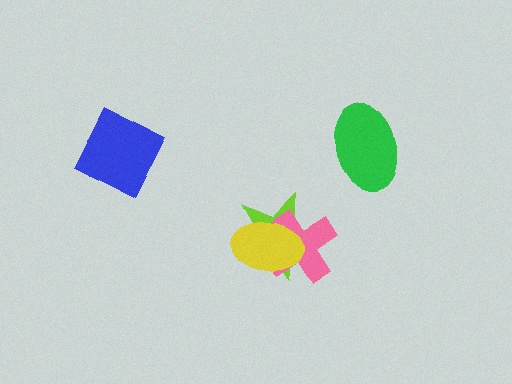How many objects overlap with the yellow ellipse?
2 objects overlap with the yellow ellipse.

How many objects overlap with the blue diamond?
0 objects overlap with the blue diamond.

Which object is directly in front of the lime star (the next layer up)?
The pink cross is directly in front of the lime star.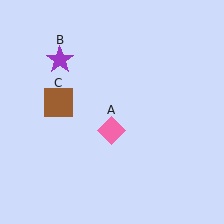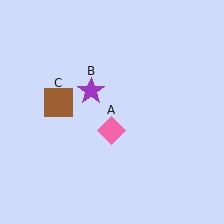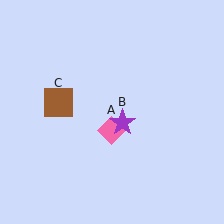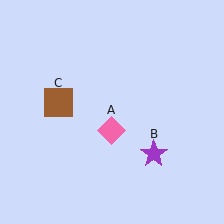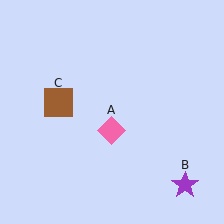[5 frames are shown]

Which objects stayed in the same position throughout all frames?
Pink diamond (object A) and brown square (object C) remained stationary.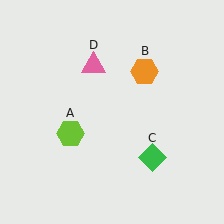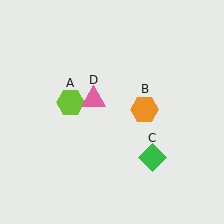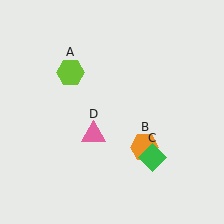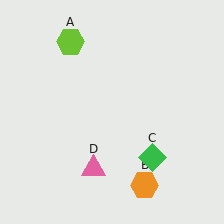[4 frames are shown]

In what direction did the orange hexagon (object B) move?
The orange hexagon (object B) moved down.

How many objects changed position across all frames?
3 objects changed position: lime hexagon (object A), orange hexagon (object B), pink triangle (object D).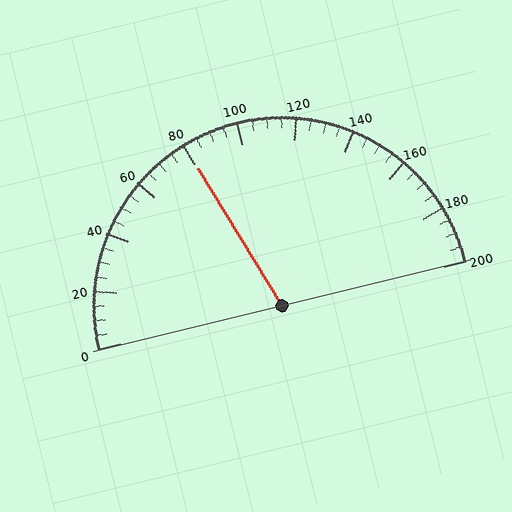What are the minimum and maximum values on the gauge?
The gauge ranges from 0 to 200.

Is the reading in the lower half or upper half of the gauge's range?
The reading is in the lower half of the range (0 to 200).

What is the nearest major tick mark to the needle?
The nearest major tick mark is 80.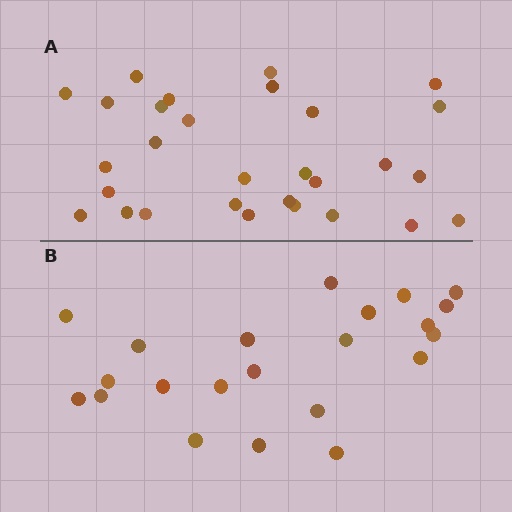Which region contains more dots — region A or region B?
Region A (the top region) has more dots.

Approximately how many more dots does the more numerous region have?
Region A has roughly 8 or so more dots than region B.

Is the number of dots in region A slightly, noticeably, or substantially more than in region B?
Region A has noticeably more, but not dramatically so. The ratio is roughly 1.3 to 1.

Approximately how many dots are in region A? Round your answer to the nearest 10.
About 30 dots. (The exact count is 29, which rounds to 30.)